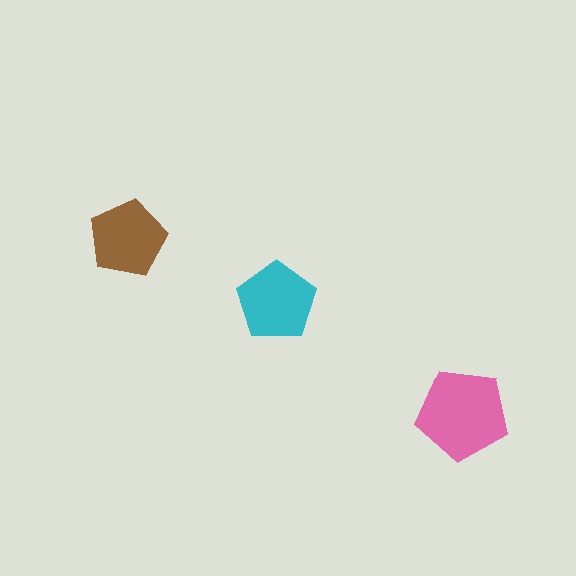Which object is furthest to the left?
The brown pentagon is leftmost.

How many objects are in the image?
There are 3 objects in the image.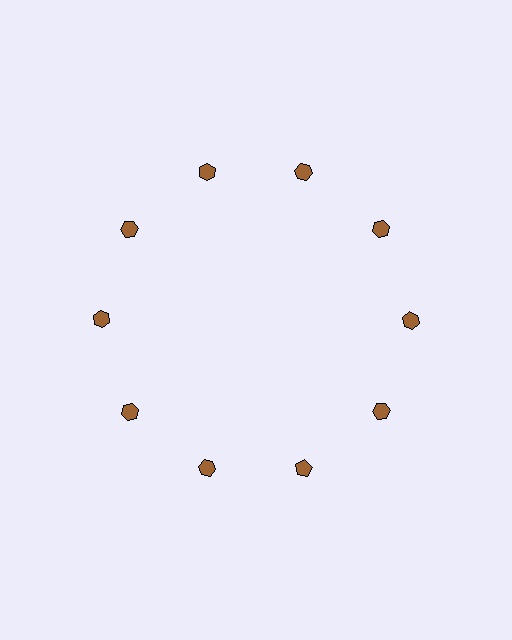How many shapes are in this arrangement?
There are 10 shapes arranged in a ring pattern.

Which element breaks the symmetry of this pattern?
The brown pentagon at roughly the 5 o'clock position breaks the symmetry. All other shapes are brown hexagons.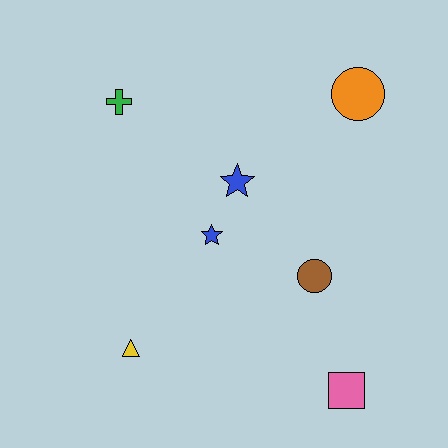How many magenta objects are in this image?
There are no magenta objects.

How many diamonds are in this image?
There are no diamonds.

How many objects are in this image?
There are 7 objects.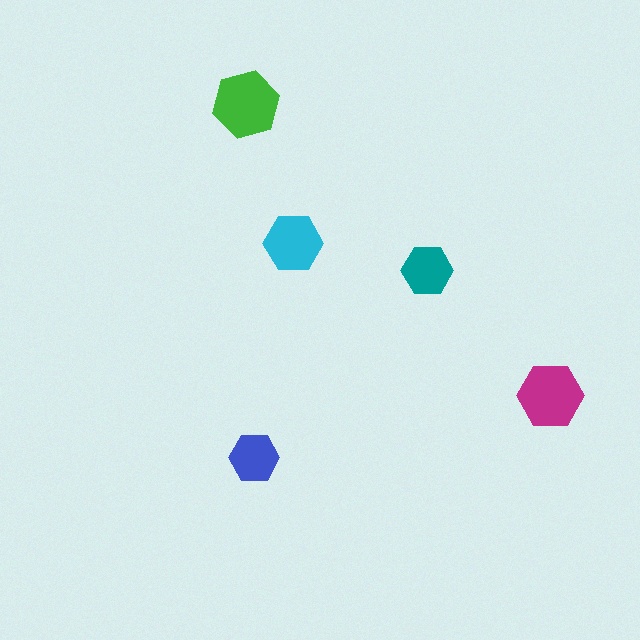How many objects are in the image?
There are 5 objects in the image.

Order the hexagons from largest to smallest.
the green one, the magenta one, the cyan one, the teal one, the blue one.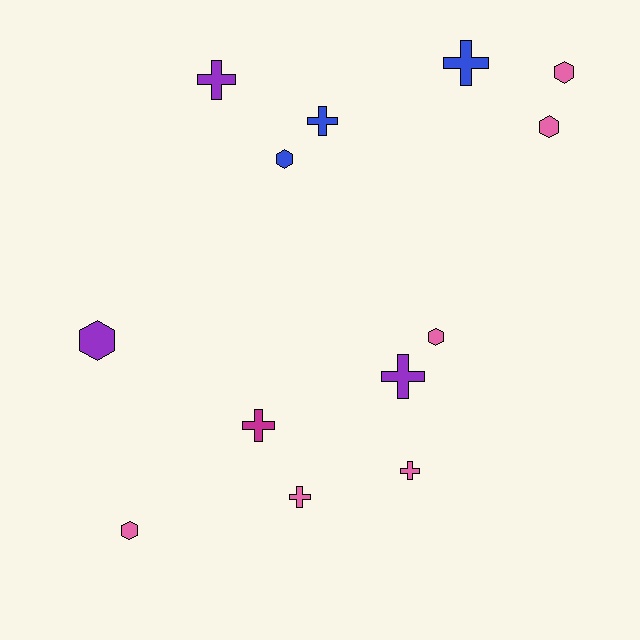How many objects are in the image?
There are 13 objects.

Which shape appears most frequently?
Cross, with 7 objects.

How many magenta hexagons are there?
There are no magenta hexagons.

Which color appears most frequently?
Pink, with 6 objects.